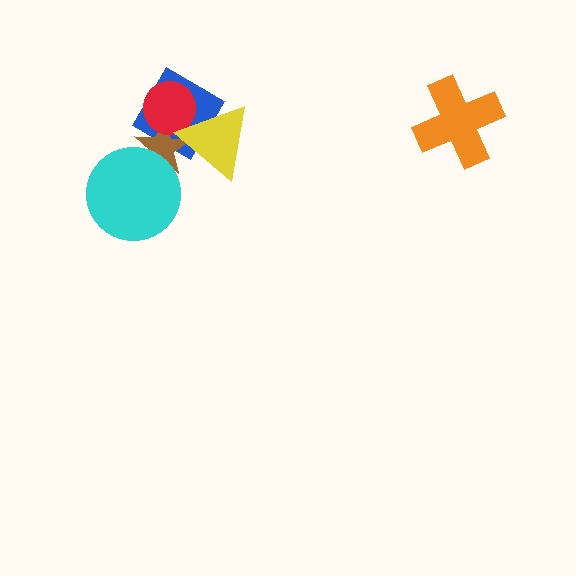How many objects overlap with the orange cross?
0 objects overlap with the orange cross.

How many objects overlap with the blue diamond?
3 objects overlap with the blue diamond.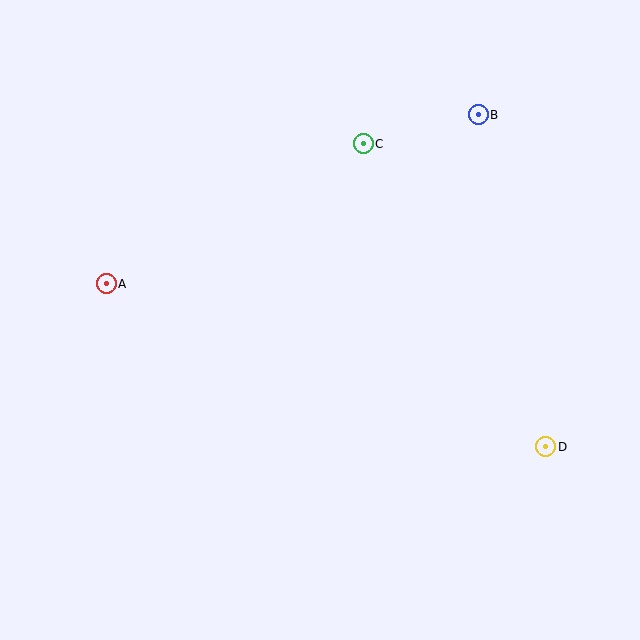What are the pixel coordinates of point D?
Point D is at (546, 447).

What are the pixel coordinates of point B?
Point B is at (478, 115).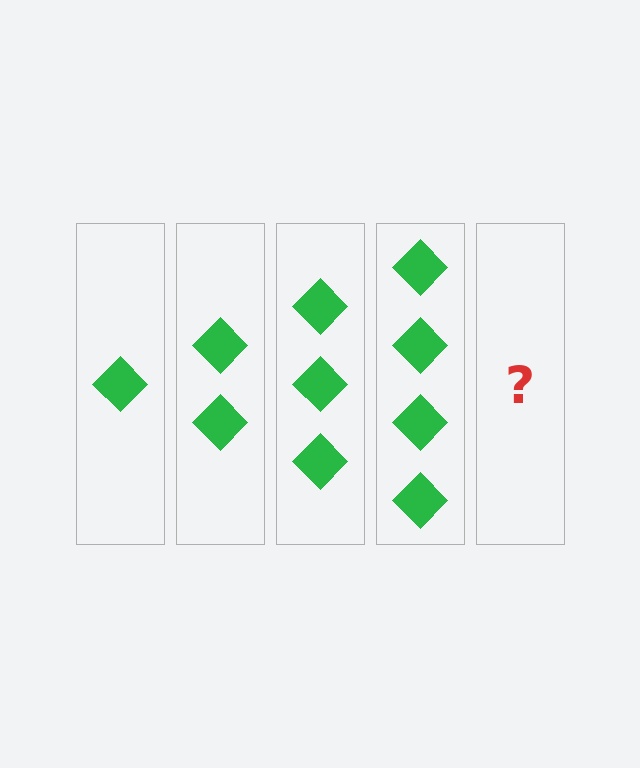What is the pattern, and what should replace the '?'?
The pattern is that each step adds one more diamond. The '?' should be 5 diamonds.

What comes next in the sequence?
The next element should be 5 diamonds.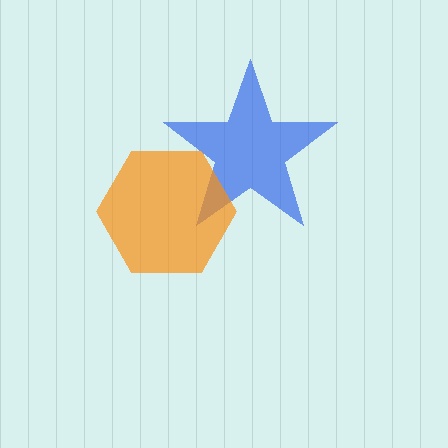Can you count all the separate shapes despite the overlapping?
Yes, there are 2 separate shapes.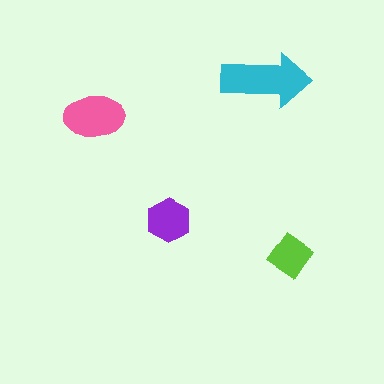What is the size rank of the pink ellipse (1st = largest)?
2nd.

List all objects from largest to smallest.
The cyan arrow, the pink ellipse, the purple hexagon, the lime diamond.